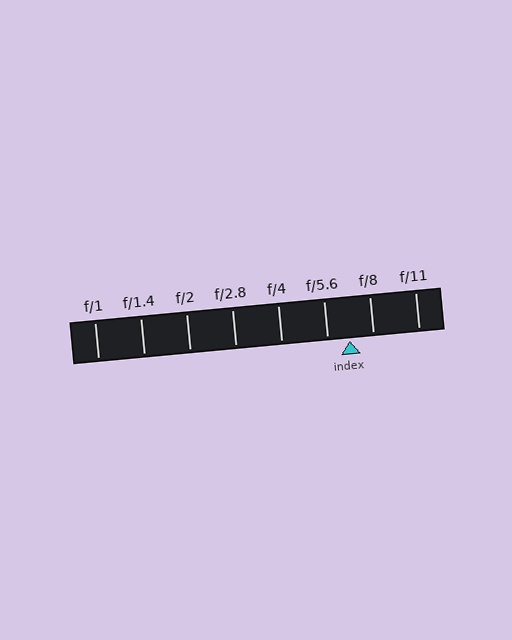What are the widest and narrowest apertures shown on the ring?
The widest aperture shown is f/1 and the narrowest is f/11.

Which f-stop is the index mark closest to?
The index mark is closest to f/5.6.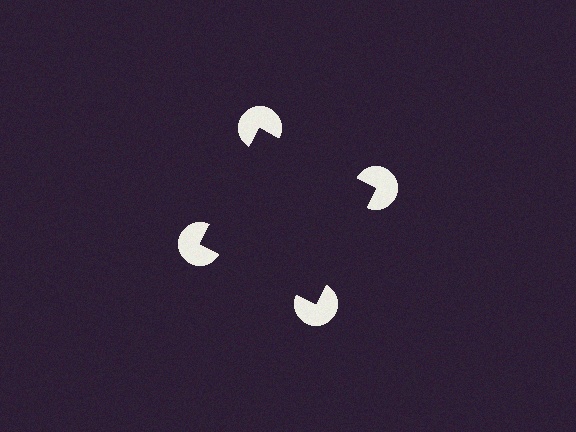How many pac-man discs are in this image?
There are 4 — one at each vertex of the illusory square.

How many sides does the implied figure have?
4 sides.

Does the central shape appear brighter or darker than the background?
It typically appears slightly darker than the background, even though no actual brightness change is drawn.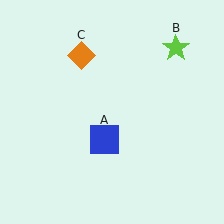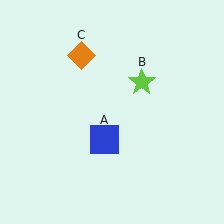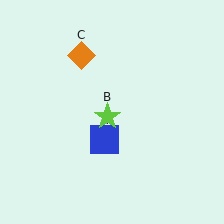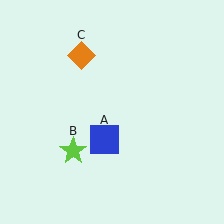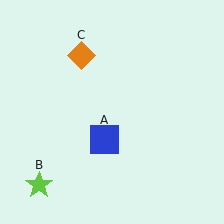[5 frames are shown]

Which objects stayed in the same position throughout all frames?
Blue square (object A) and orange diamond (object C) remained stationary.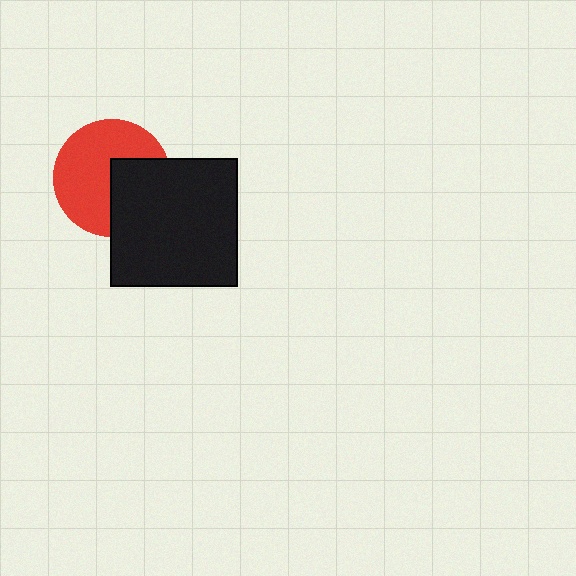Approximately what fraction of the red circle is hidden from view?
Roughly 38% of the red circle is hidden behind the black square.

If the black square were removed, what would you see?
You would see the complete red circle.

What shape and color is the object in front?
The object in front is a black square.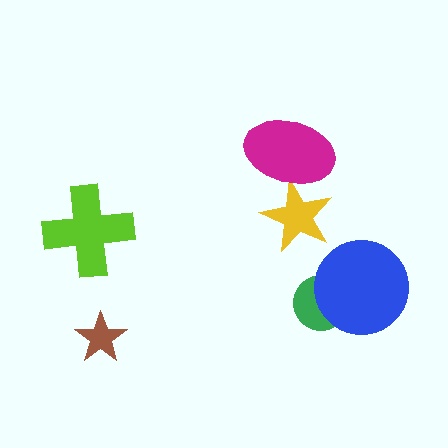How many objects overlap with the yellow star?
1 object overlaps with the yellow star.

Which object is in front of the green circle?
The blue circle is in front of the green circle.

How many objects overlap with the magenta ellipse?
1 object overlaps with the magenta ellipse.